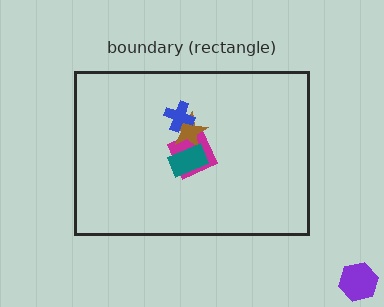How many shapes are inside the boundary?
4 inside, 1 outside.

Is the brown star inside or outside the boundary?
Inside.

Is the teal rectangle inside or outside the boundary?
Inside.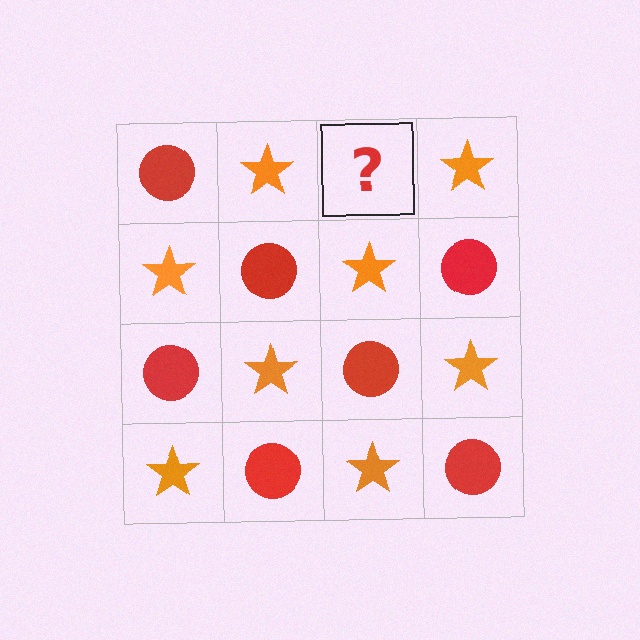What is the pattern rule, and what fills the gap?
The rule is that it alternates red circle and orange star in a checkerboard pattern. The gap should be filled with a red circle.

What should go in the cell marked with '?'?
The missing cell should contain a red circle.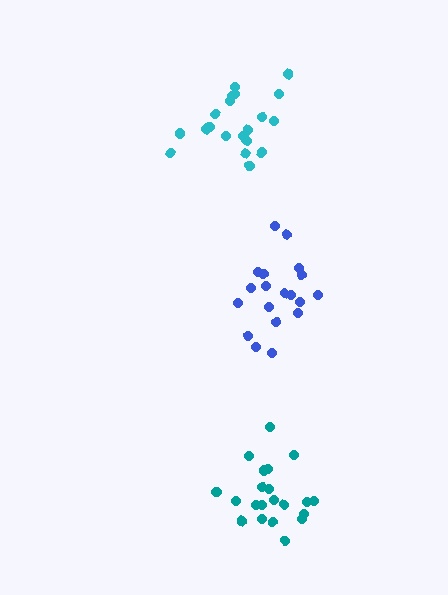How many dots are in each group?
Group 1: 21 dots, Group 2: 20 dots, Group 3: 19 dots (60 total).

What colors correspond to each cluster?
The clusters are colored: teal, cyan, blue.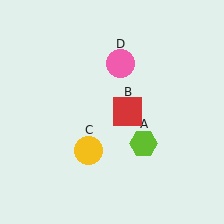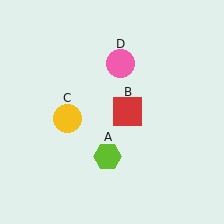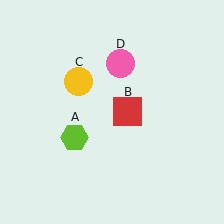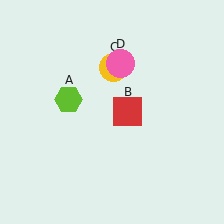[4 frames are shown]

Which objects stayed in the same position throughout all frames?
Red square (object B) and pink circle (object D) remained stationary.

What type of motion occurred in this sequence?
The lime hexagon (object A), yellow circle (object C) rotated clockwise around the center of the scene.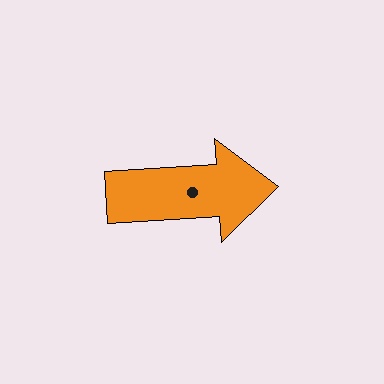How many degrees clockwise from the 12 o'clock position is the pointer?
Approximately 86 degrees.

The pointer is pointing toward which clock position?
Roughly 3 o'clock.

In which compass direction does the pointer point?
East.